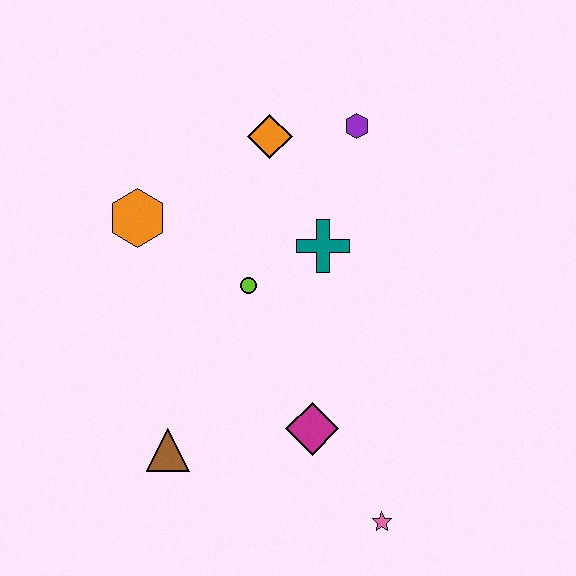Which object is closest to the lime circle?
The teal cross is closest to the lime circle.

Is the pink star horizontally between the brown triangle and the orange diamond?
No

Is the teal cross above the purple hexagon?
No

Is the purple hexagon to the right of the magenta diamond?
Yes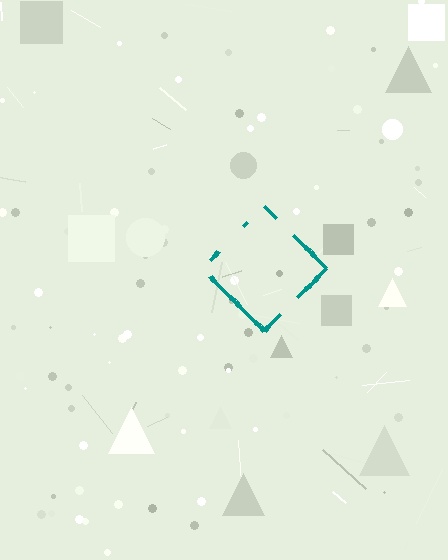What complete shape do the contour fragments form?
The contour fragments form a diamond.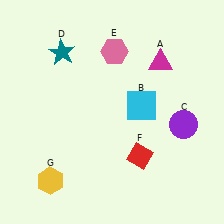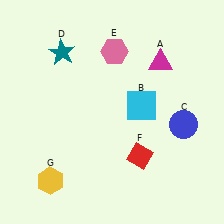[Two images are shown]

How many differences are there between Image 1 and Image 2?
There is 1 difference between the two images.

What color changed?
The circle (C) changed from purple in Image 1 to blue in Image 2.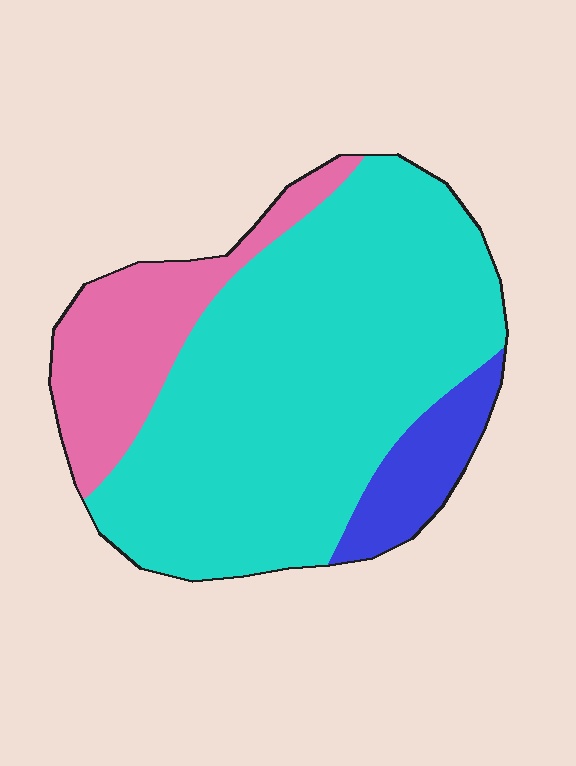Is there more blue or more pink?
Pink.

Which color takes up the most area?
Cyan, at roughly 70%.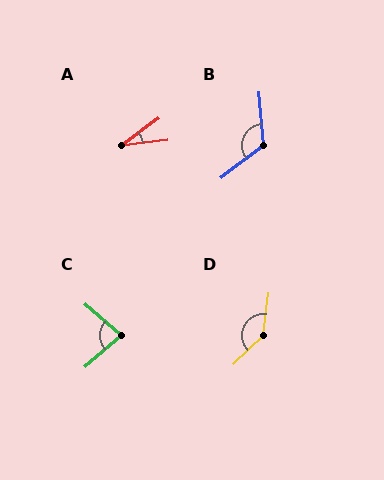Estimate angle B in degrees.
Approximately 122 degrees.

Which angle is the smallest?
A, at approximately 30 degrees.